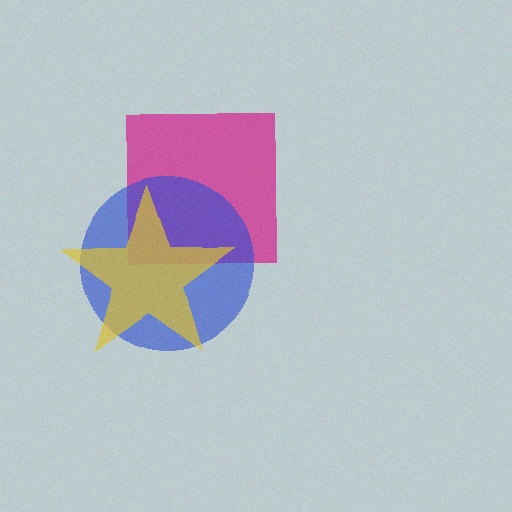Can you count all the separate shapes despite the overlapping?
Yes, there are 3 separate shapes.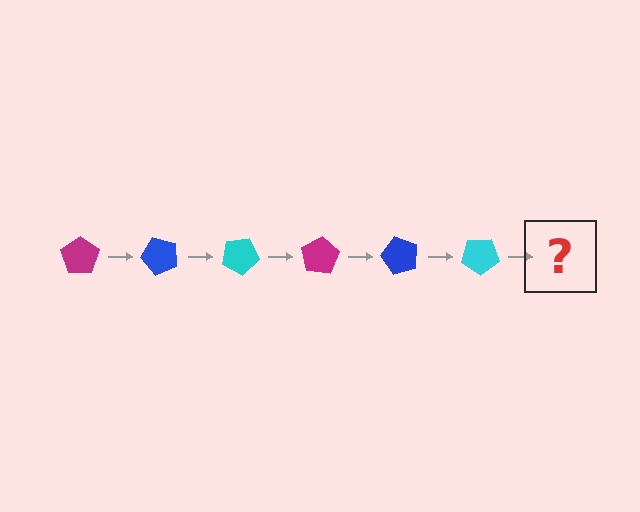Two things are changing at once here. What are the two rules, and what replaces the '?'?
The two rules are that it rotates 50 degrees each step and the color cycles through magenta, blue, and cyan. The '?' should be a magenta pentagon, rotated 300 degrees from the start.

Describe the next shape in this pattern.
It should be a magenta pentagon, rotated 300 degrees from the start.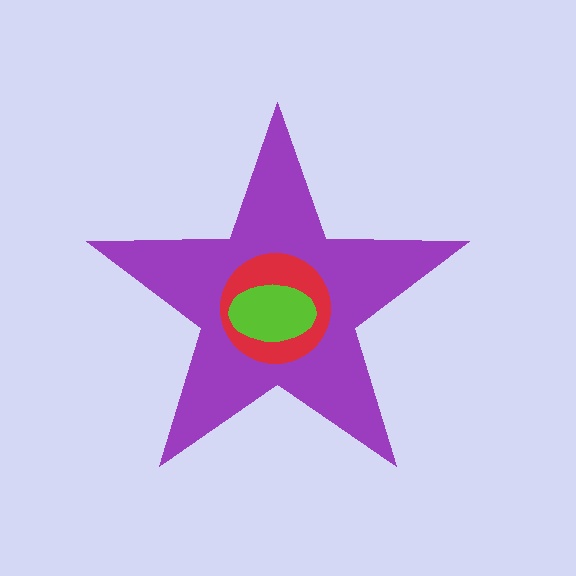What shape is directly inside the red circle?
The lime ellipse.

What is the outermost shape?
The purple star.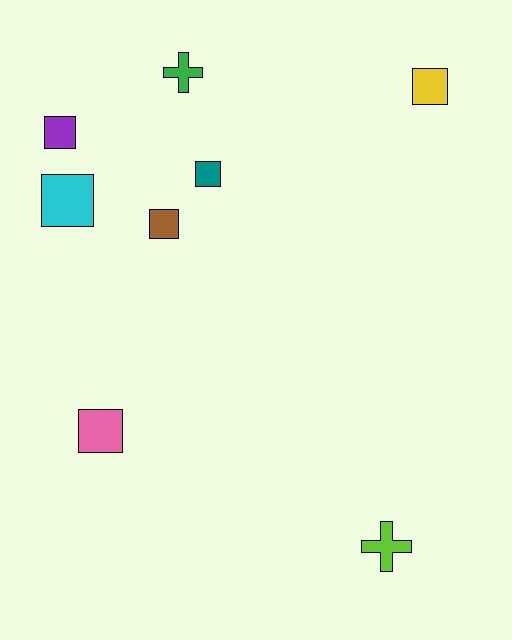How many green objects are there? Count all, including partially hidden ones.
There is 1 green object.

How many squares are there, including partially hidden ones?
There are 6 squares.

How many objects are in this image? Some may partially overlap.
There are 8 objects.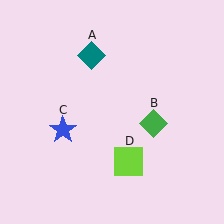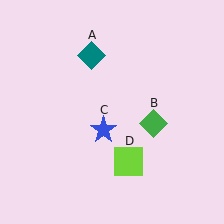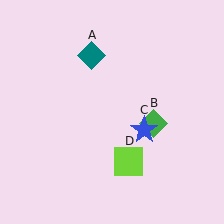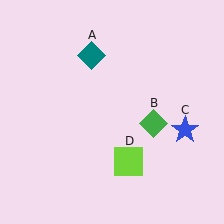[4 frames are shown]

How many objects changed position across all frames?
1 object changed position: blue star (object C).